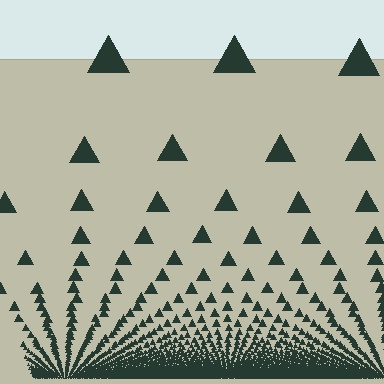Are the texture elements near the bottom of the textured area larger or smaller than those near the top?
Smaller. The gradient is inverted — elements near the bottom are smaller and denser.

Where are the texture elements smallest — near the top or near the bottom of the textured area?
Near the bottom.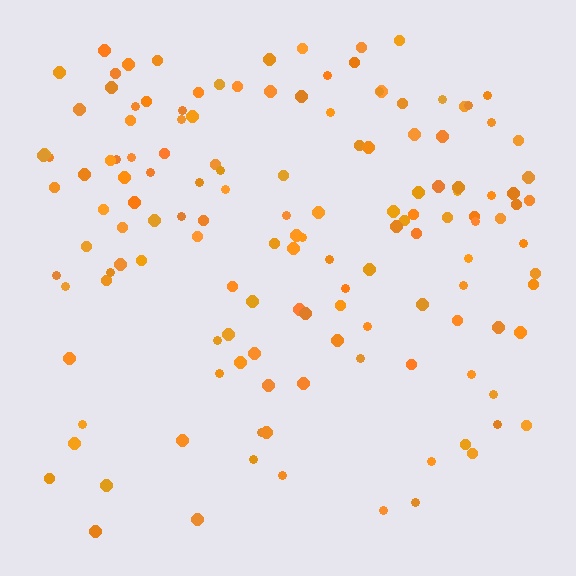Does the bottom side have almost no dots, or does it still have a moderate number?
Still a moderate number, just noticeably fewer than the top.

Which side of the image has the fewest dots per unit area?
The bottom.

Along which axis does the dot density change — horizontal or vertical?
Vertical.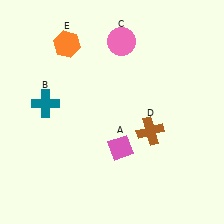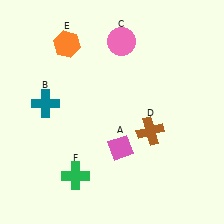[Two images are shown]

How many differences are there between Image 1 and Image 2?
There is 1 difference between the two images.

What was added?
A green cross (F) was added in Image 2.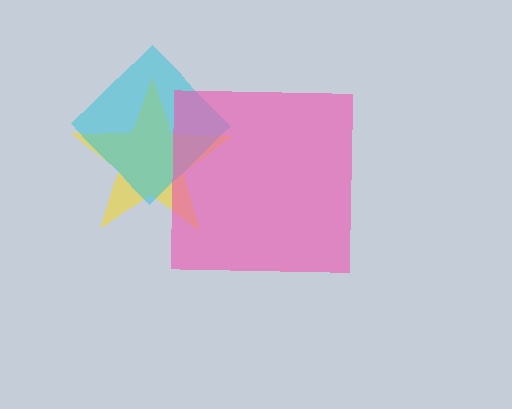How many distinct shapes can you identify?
There are 3 distinct shapes: a yellow star, a cyan diamond, a pink square.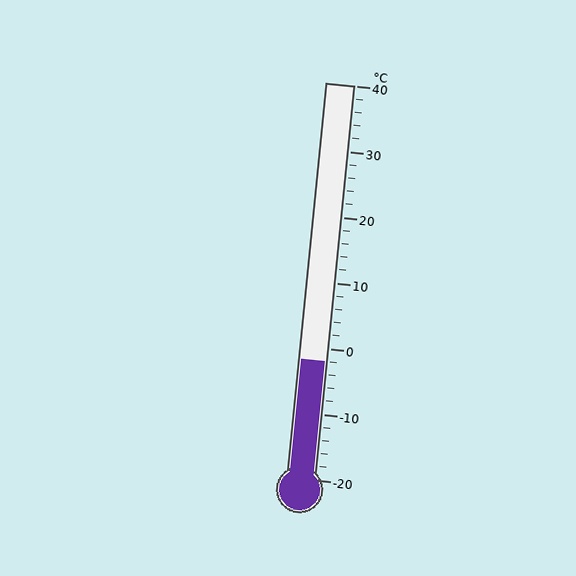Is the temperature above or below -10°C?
The temperature is above -10°C.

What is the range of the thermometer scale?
The thermometer scale ranges from -20°C to 40°C.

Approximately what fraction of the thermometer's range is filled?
The thermometer is filled to approximately 30% of its range.